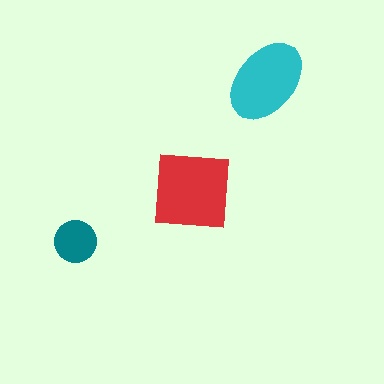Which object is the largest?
The red square.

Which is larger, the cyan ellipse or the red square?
The red square.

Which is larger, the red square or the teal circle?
The red square.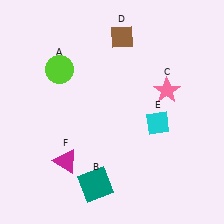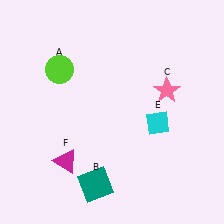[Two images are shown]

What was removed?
The brown diamond (D) was removed in Image 2.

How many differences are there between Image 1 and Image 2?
There is 1 difference between the two images.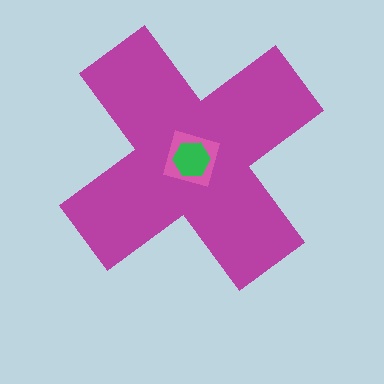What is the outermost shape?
The magenta cross.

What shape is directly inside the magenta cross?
The pink diamond.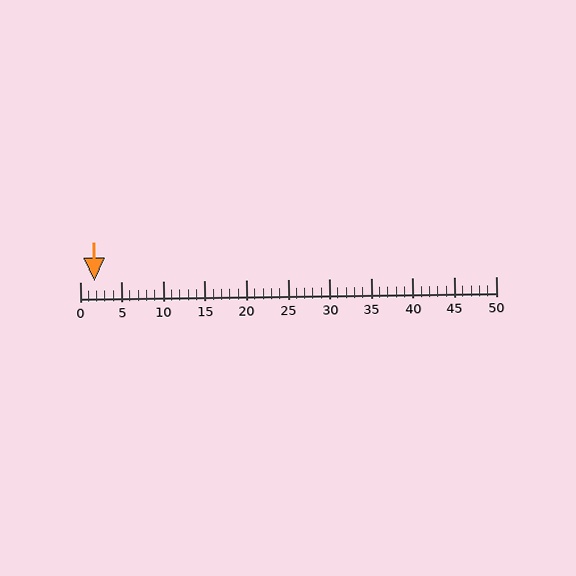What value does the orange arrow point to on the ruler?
The orange arrow points to approximately 2.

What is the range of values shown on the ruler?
The ruler shows values from 0 to 50.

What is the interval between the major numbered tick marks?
The major tick marks are spaced 5 units apart.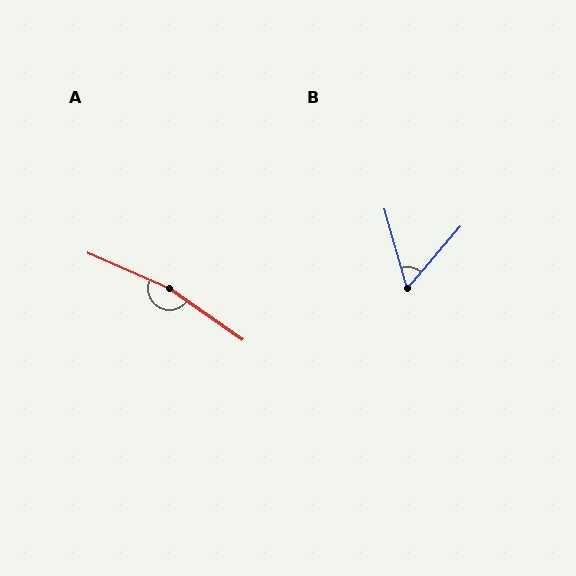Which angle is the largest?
A, at approximately 168 degrees.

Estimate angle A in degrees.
Approximately 168 degrees.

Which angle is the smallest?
B, at approximately 57 degrees.